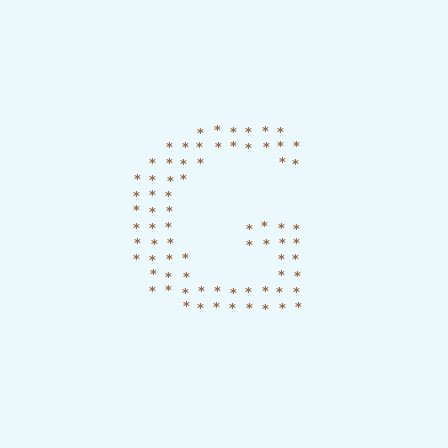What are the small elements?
The small elements are asterisks.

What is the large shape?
The large shape is the letter G.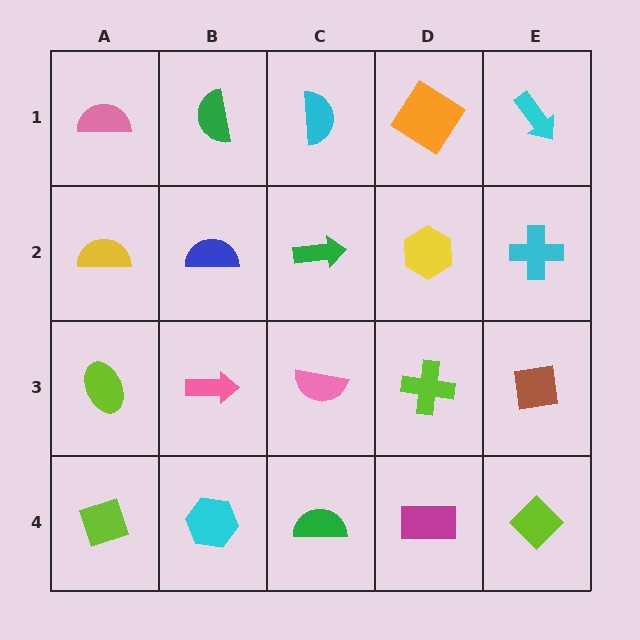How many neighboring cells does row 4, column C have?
3.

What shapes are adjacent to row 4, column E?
A brown square (row 3, column E), a magenta rectangle (row 4, column D).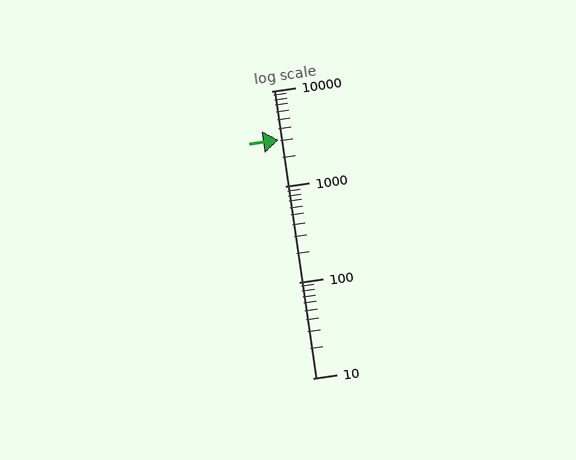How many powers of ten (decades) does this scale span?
The scale spans 3 decades, from 10 to 10000.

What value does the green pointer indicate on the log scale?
The pointer indicates approximately 3100.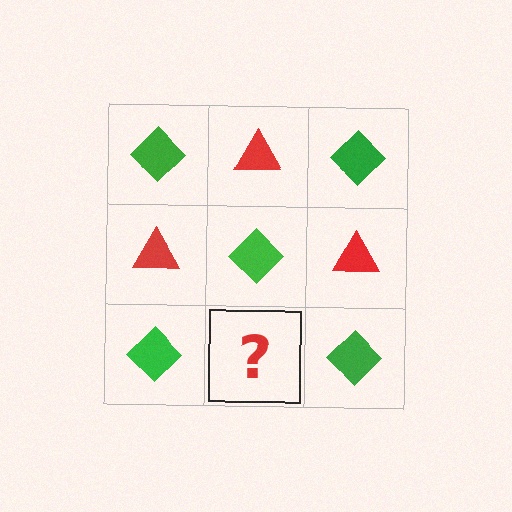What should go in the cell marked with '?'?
The missing cell should contain a red triangle.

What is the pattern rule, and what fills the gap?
The rule is that it alternates green diamond and red triangle in a checkerboard pattern. The gap should be filled with a red triangle.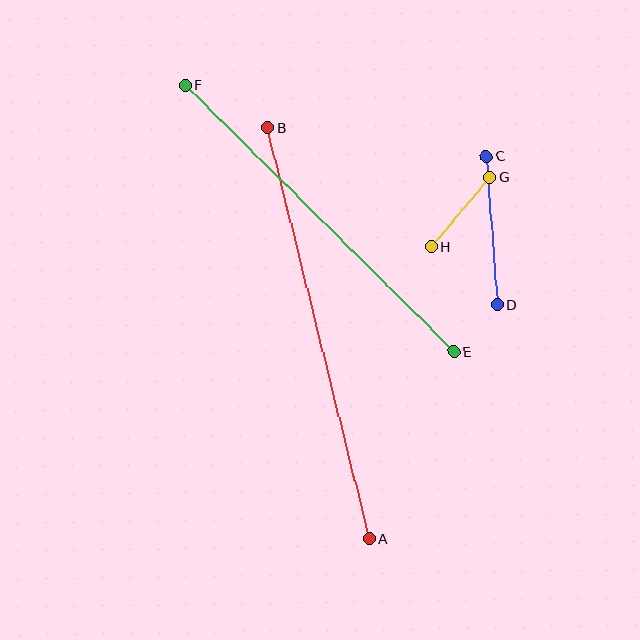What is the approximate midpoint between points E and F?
The midpoint is at approximately (320, 219) pixels.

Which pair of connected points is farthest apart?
Points A and B are farthest apart.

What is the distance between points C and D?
The distance is approximately 149 pixels.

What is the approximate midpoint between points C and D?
The midpoint is at approximately (492, 231) pixels.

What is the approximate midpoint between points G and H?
The midpoint is at approximately (460, 212) pixels.